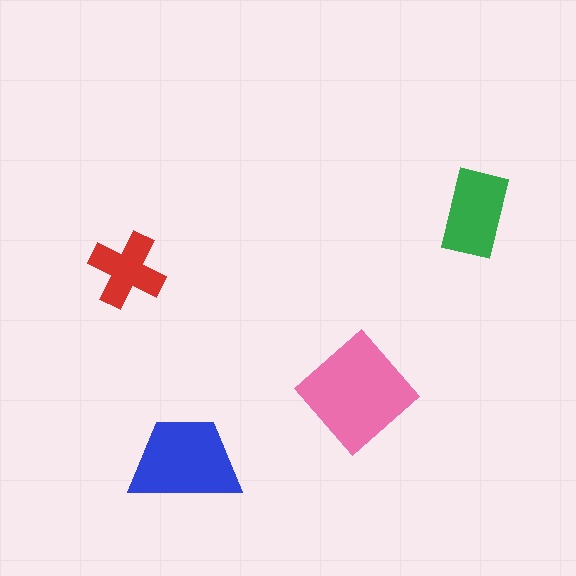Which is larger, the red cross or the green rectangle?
The green rectangle.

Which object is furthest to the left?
The red cross is leftmost.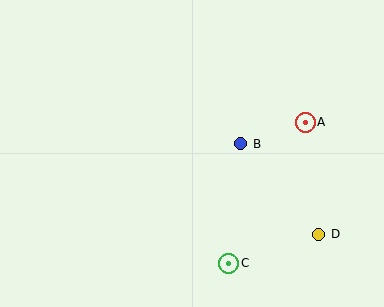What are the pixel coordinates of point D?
Point D is at (319, 234).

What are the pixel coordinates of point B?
Point B is at (241, 144).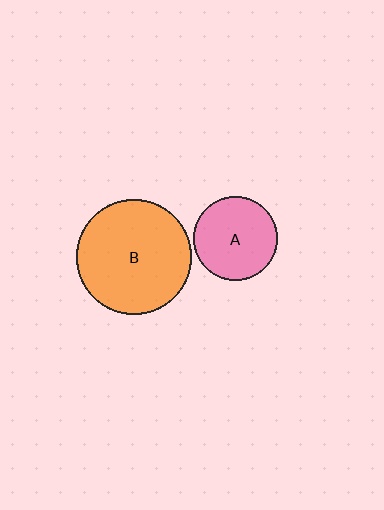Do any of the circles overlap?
No, none of the circles overlap.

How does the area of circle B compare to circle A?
Approximately 1.9 times.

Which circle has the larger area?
Circle B (orange).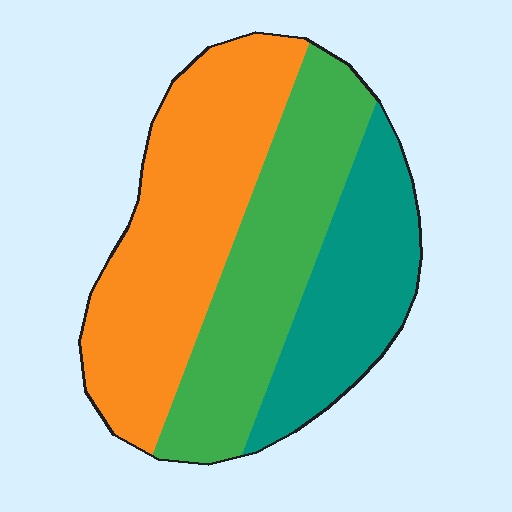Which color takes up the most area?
Orange, at roughly 40%.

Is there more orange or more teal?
Orange.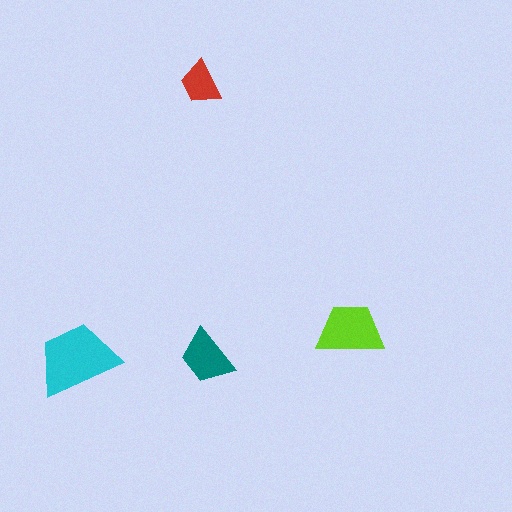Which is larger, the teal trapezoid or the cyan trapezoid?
The cyan one.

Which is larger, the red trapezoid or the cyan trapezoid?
The cyan one.